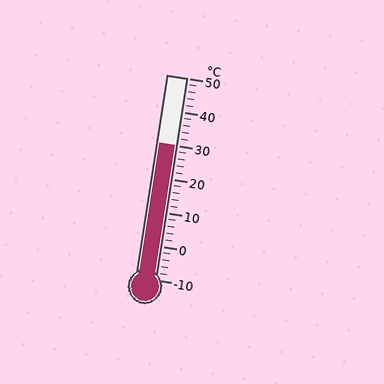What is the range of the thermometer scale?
The thermometer scale ranges from -10°C to 50°C.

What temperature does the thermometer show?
The thermometer shows approximately 30°C.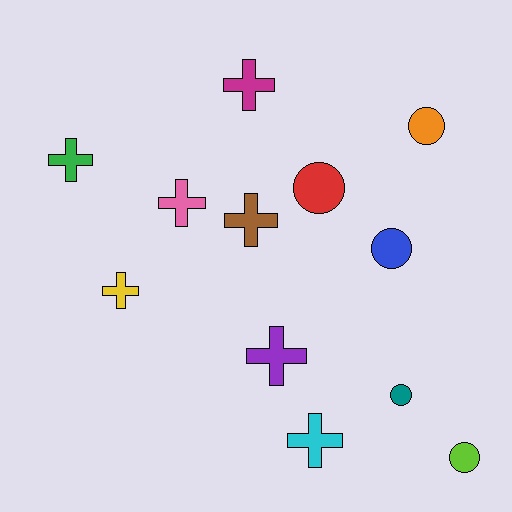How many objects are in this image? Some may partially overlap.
There are 12 objects.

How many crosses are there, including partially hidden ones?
There are 7 crosses.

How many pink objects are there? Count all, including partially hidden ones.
There is 1 pink object.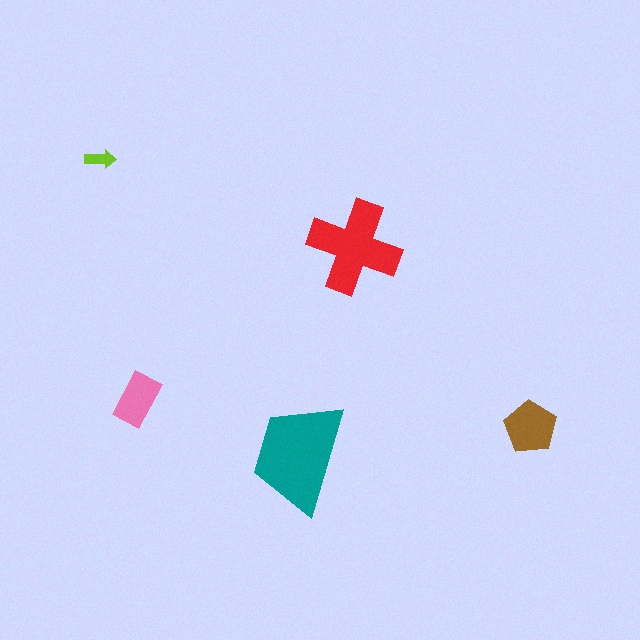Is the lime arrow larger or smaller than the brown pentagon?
Smaller.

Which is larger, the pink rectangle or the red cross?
The red cross.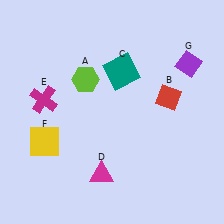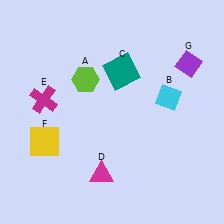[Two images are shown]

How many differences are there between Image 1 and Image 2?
There is 1 difference between the two images.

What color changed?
The diamond (B) changed from red in Image 1 to cyan in Image 2.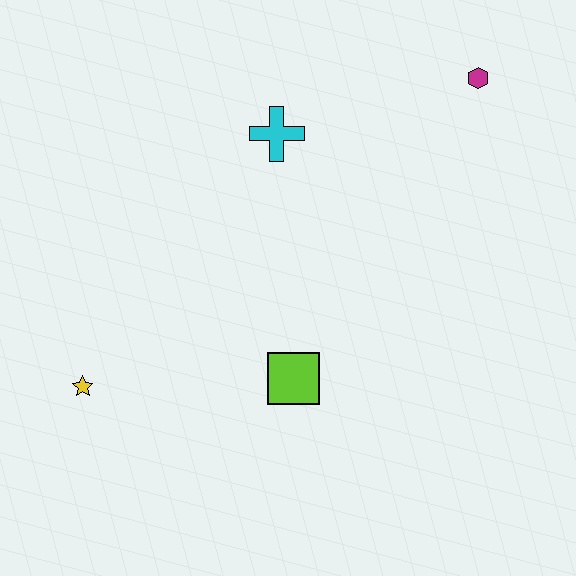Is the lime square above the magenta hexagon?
No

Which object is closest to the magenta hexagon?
The cyan cross is closest to the magenta hexagon.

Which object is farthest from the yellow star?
The magenta hexagon is farthest from the yellow star.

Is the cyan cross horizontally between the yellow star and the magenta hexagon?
Yes